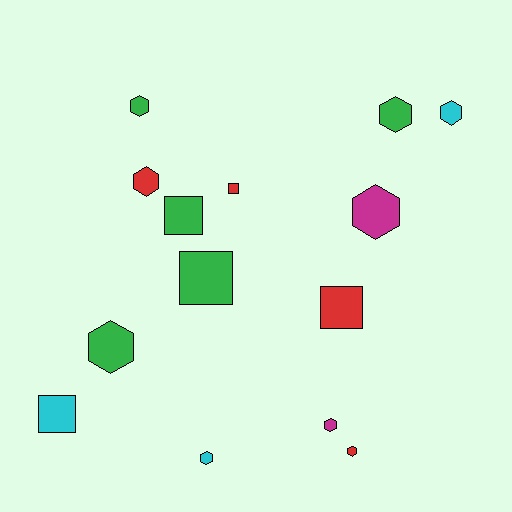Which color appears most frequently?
Green, with 5 objects.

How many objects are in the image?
There are 14 objects.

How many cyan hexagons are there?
There are 2 cyan hexagons.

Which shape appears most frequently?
Hexagon, with 9 objects.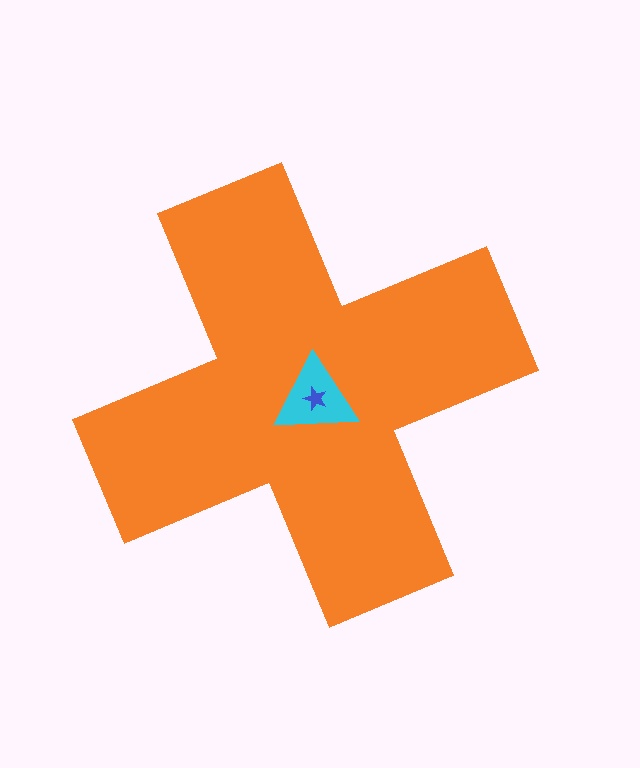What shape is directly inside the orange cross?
The cyan triangle.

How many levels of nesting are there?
3.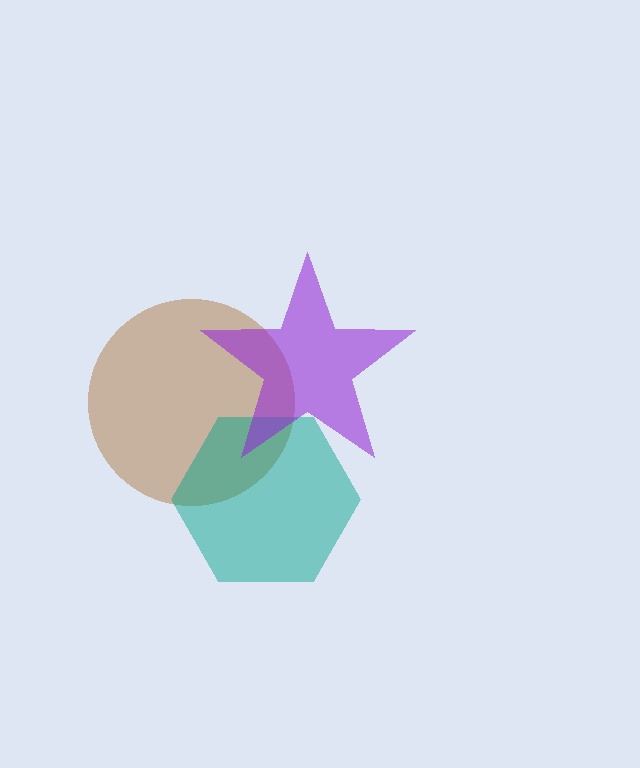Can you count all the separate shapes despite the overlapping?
Yes, there are 3 separate shapes.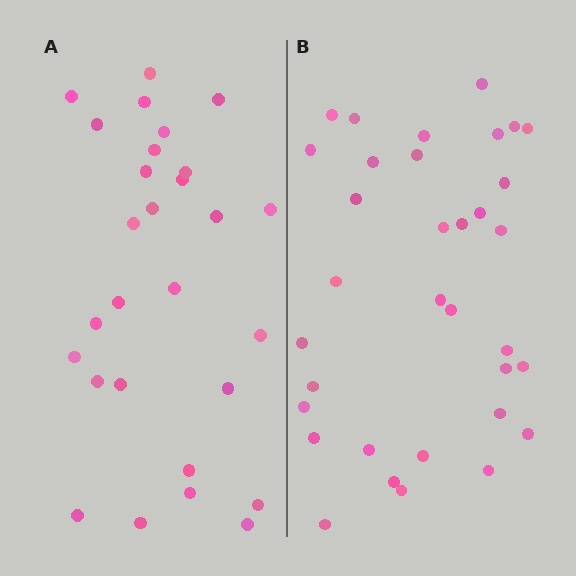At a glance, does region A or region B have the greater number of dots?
Region B (the right region) has more dots.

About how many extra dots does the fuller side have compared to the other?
Region B has about 6 more dots than region A.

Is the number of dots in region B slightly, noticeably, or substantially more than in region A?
Region B has only slightly more — the two regions are fairly close. The ratio is roughly 1.2 to 1.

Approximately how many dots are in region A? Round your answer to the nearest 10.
About 30 dots. (The exact count is 28, which rounds to 30.)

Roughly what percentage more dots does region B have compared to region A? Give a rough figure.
About 20% more.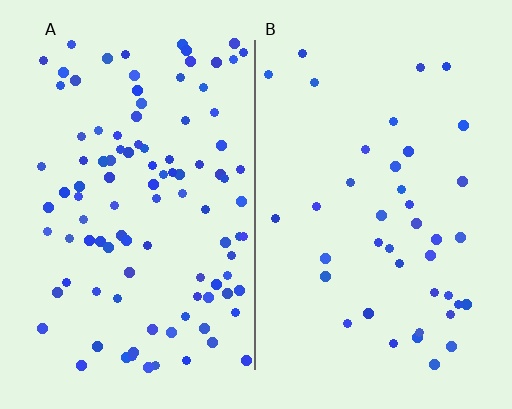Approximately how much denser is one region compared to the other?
Approximately 2.5× — region A over region B.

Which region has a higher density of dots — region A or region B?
A (the left).